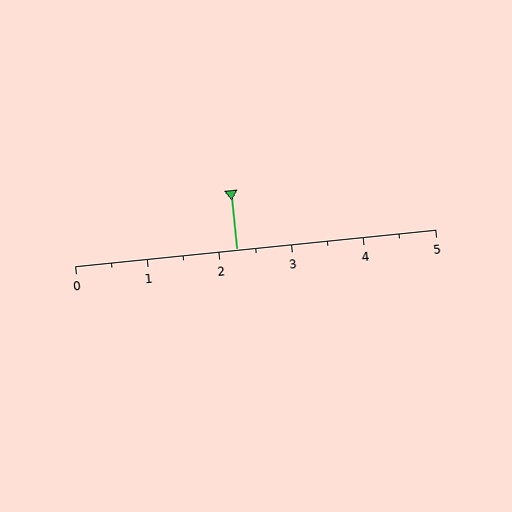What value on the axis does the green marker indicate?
The marker indicates approximately 2.2.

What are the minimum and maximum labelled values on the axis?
The axis runs from 0 to 5.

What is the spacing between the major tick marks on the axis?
The major ticks are spaced 1 apart.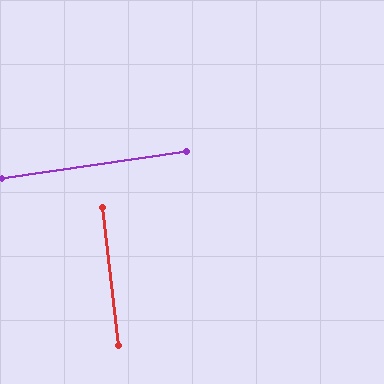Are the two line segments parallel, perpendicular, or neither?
Perpendicular — they meet at approximately 88°.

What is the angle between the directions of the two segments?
Approximately 88 degrees.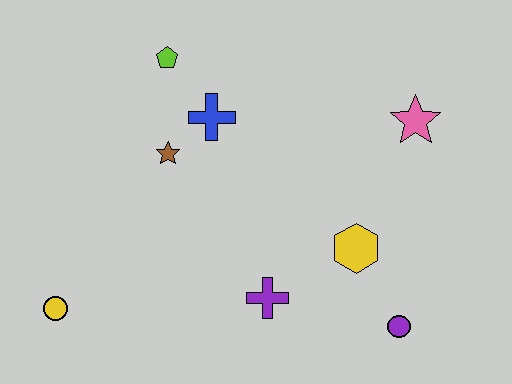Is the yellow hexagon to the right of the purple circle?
No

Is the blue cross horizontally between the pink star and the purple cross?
No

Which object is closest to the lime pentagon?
The blue cross is closest to the lime pentagon.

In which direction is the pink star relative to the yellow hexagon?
The pink star is above the yellow hexagon.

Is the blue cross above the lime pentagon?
No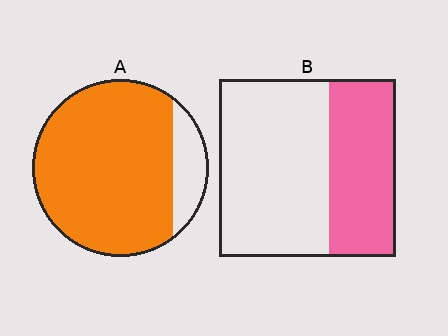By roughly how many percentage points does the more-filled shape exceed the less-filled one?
By roughly 50 percentage points (A over B).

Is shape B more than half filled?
No.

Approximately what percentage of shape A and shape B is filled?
A is approximately 85% and B is approximately 40%.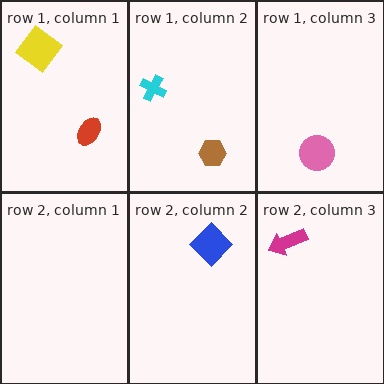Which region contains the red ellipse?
The row 1, column 1 region.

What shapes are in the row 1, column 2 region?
The brown hexagon, the cyan cross.